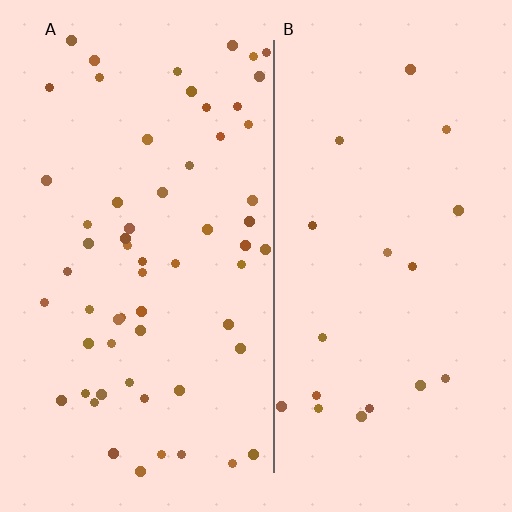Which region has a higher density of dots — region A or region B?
A (the left).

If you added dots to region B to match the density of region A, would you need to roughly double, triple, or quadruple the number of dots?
Approximately triple.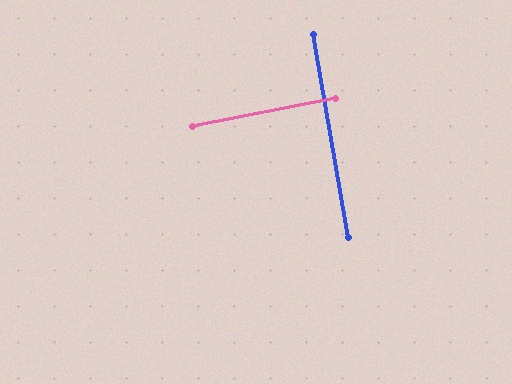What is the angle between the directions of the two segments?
Approximately 89 degrees.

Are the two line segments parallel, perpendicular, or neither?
Perpendicular — they meet at approximately 89°.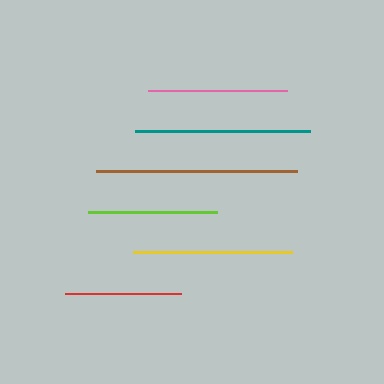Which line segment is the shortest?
The red line is the shortest at approximately 116 pixels.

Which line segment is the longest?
The brown line is the longest at approximately 201 pixels.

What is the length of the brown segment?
The brown segment is approximately 201 pixels long.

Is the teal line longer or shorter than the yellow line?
The teal line is longer than the yellow line.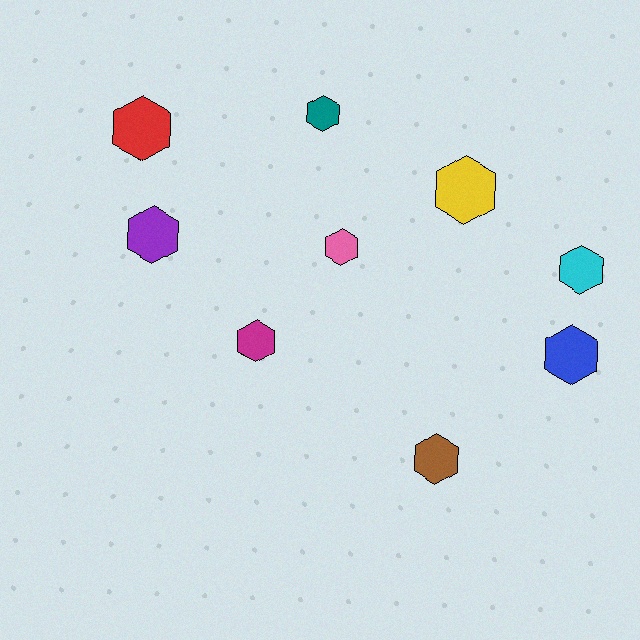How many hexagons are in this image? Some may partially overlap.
There are 9 hexagons.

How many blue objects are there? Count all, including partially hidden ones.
There is 1 blue object.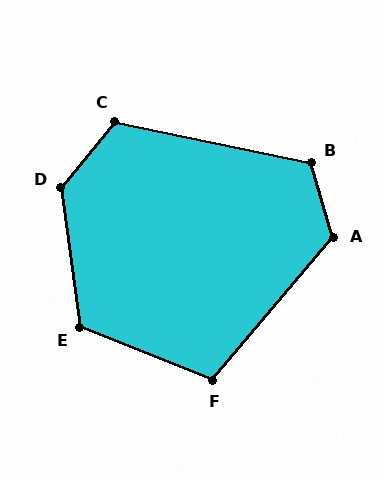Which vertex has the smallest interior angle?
F, at approximately 108 degrees.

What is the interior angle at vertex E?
Approximately 120 degrees (obtuse).